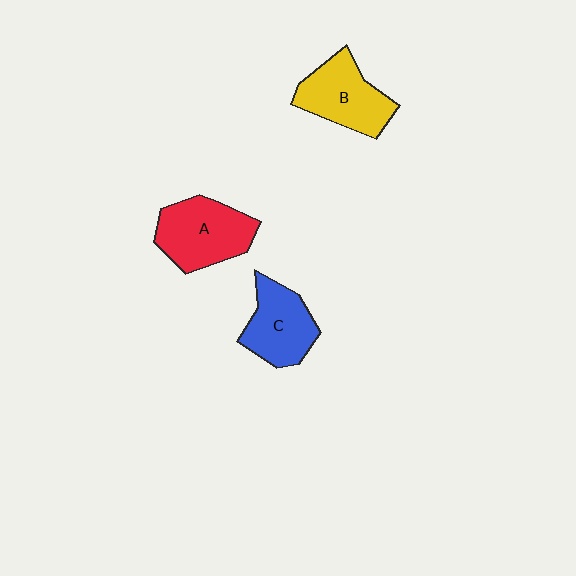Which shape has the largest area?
Shape A (red).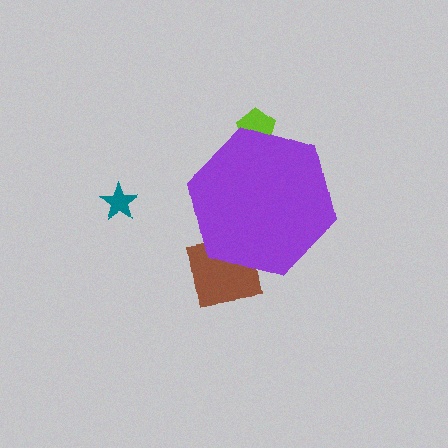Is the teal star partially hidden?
No, the teal star is fully visible.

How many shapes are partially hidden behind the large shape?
2 shapes are partially hidden.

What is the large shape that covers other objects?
A purple hexagon.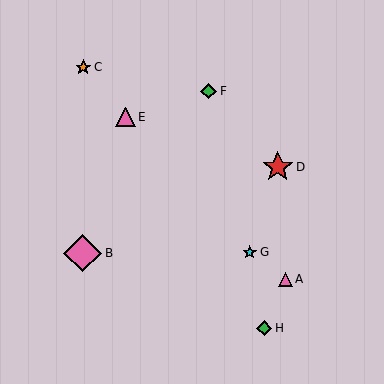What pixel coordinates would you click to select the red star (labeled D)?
Click at (278, 167) to select the red star D.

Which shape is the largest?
The pink diamond (labeled B) is the largest.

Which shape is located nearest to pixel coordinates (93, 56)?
The orange star (labeled C) at (83, 67) is nearest to that location.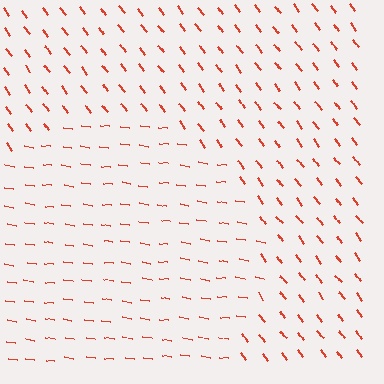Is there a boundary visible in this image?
Yes, there is a texture boundary formed by a change in line orientation.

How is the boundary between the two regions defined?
The boundary is defined purely by a change in line orientation (approximately 45 degrees difference). All lines are the same color and thickness.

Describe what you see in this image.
The image is filled with small red line segments. A circle region in the image has lines oriented differently from the surrounding lines, creating a visible texture boundary.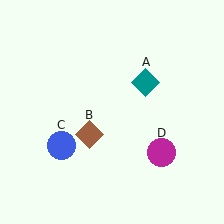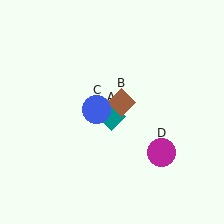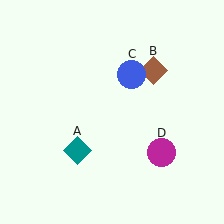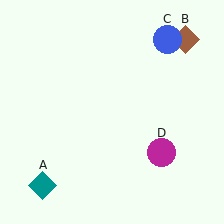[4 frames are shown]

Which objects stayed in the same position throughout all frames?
Magenta circle (object D) remained stationary.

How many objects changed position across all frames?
3 objects changed position: teal diamond (object A), brown diamond (object B), blue circle (object C).